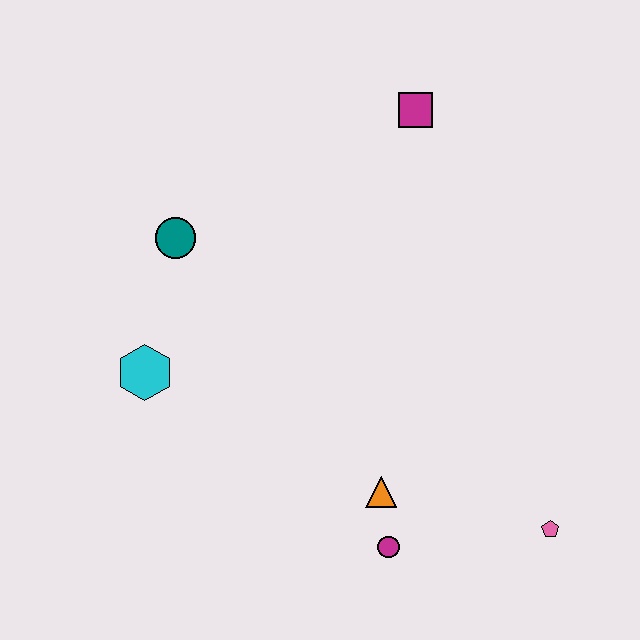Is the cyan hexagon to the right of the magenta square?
No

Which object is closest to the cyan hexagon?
The teal circle is closest to the cyan hexagon.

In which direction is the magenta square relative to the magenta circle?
The magenta square is above the magenta circle.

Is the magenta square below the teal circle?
No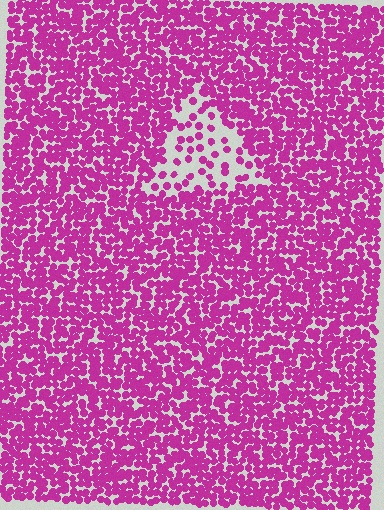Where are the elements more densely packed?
The elements are more densely packed outside the triangle boundary.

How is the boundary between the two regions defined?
The boundary is defined by a change in element density (approximately 2.9x ratio). All elements are the same color, size, and shape.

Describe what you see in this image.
The image contains small magenta elements arranged at two different densities. A triangle-shaped region is visible where the elements are less densely packed than the surrounding area.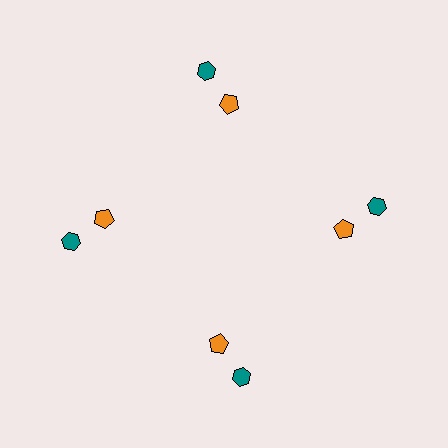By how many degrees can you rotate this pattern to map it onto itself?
The pattern maps onto itself every 90 degrees of rotation.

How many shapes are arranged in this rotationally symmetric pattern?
There are 8 shapes, arranged in 4 groups of 2.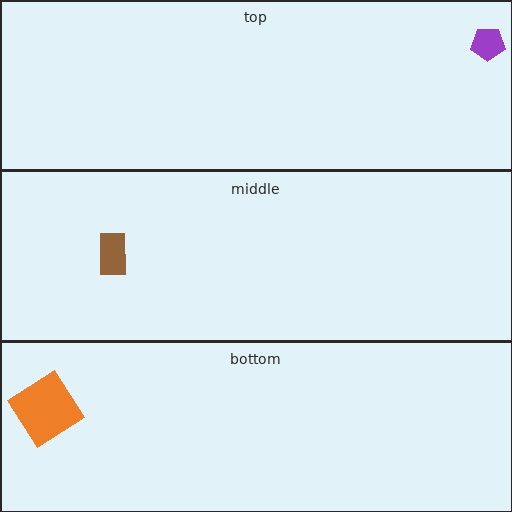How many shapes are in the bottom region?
1.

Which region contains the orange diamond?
The bottom region.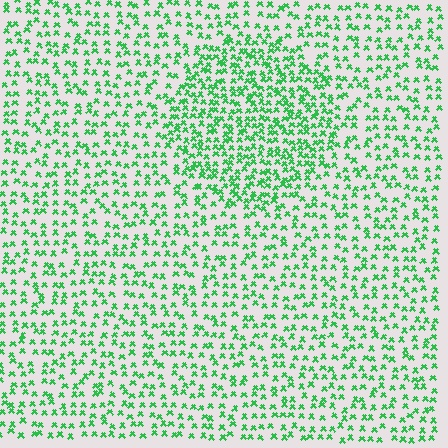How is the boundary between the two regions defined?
The boundary is defined by a change in element density (approximately 1.8x ratio). All elements are the same color, size, and shape.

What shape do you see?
I see a circle.